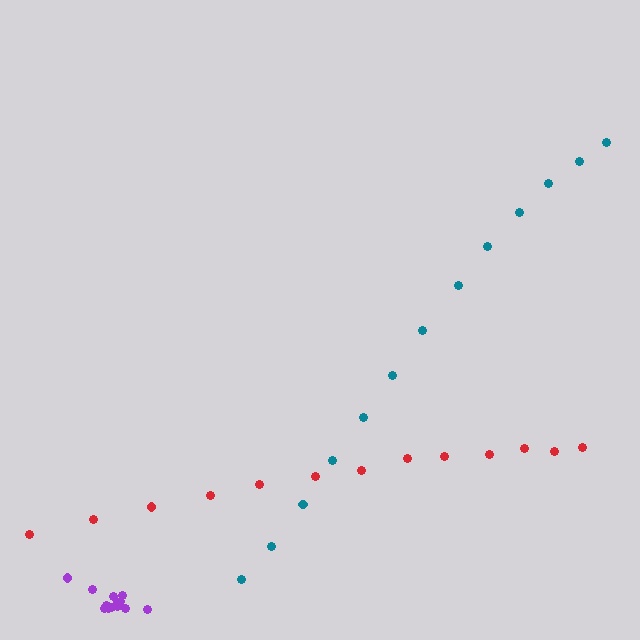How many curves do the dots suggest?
There are 3 distinct paths.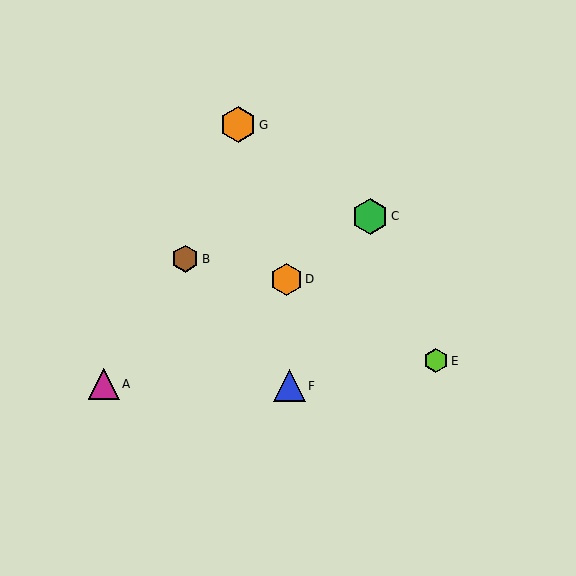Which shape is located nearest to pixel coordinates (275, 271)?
The orange hexagon (labeled D) at (287, 279) is nearest to that location.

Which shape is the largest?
The orange hexagon (labeled G) is the largest.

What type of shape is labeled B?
Shape B is a brown hexagon.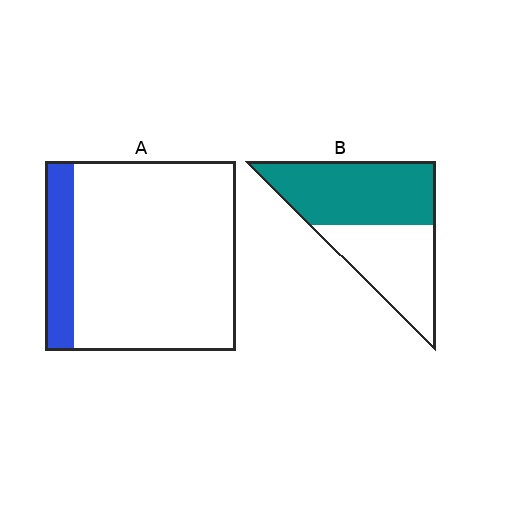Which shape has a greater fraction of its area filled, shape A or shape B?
Shape B.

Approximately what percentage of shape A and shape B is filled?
A is approximately 15% and B is approximately 55%.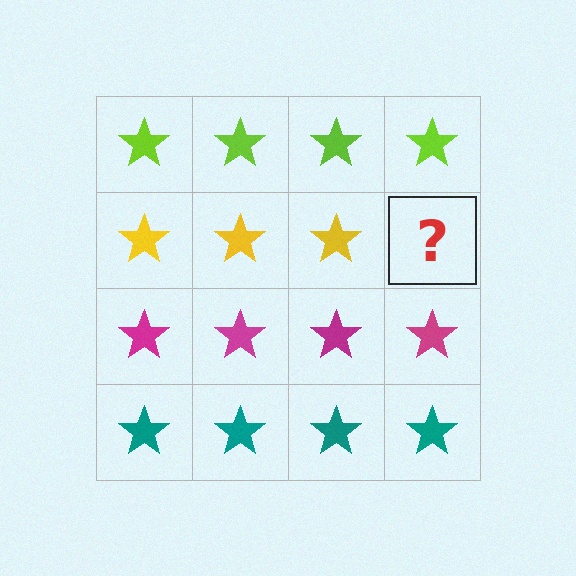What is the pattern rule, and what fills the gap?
The rule is that each row has a consistent color. The gap should be filled with a yellow star.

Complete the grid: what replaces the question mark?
The question mark should be replaced with a yellow star.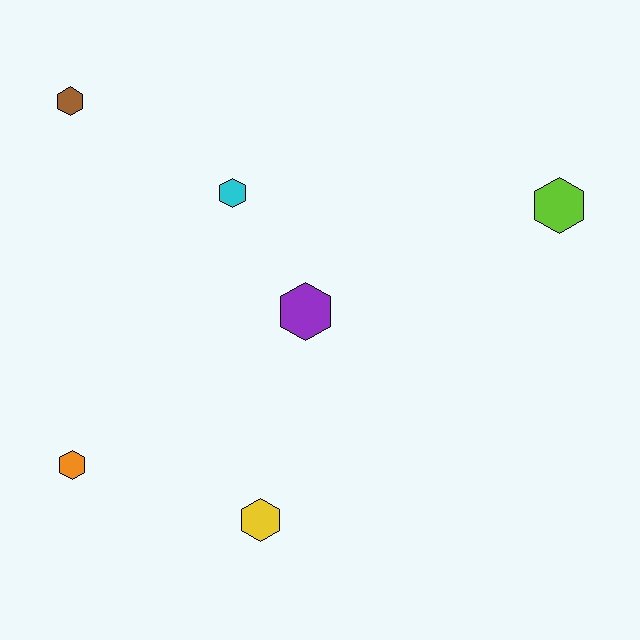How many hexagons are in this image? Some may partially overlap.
There are 6 hexagons.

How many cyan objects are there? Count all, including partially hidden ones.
There is 1 cyan object.